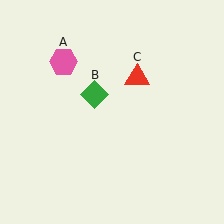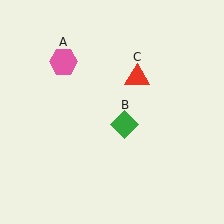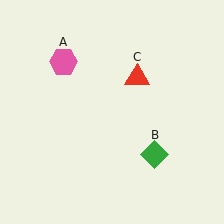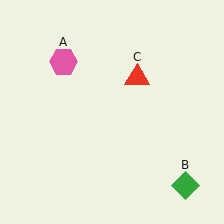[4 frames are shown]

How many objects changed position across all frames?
1 object changed position: green diamond (object B).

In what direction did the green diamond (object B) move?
The green diamond (object B) moved down and to the right.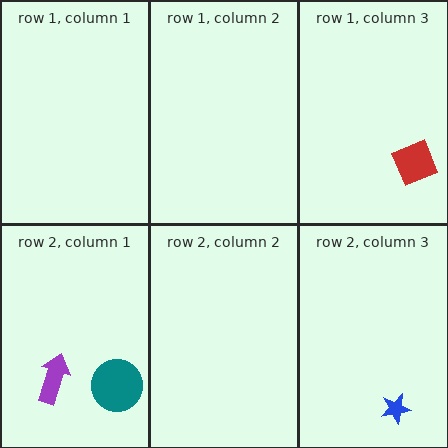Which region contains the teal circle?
The row 2, column 1 region.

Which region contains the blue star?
The row 2, column 3 region.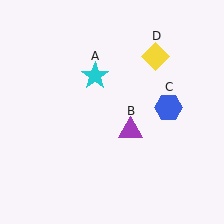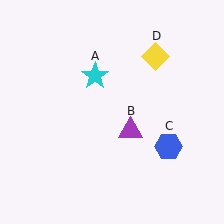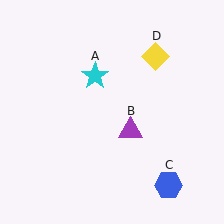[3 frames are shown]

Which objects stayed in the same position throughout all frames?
Cyan star (object A) and purple triangle (object B) and yellow diamond (object D) remained stationary.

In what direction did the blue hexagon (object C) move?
The blue hexagon (object C) moved down.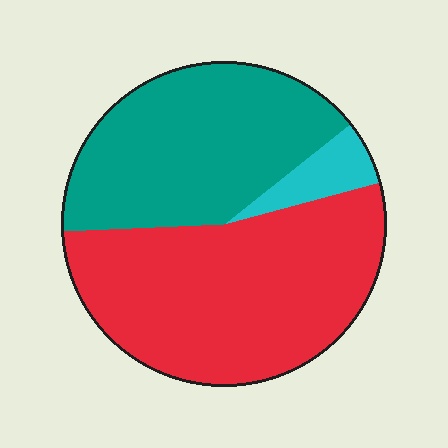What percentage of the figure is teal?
Teal takes up between a third and a half of the figure.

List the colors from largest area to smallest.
From largest to smallest: red, teal, cyan.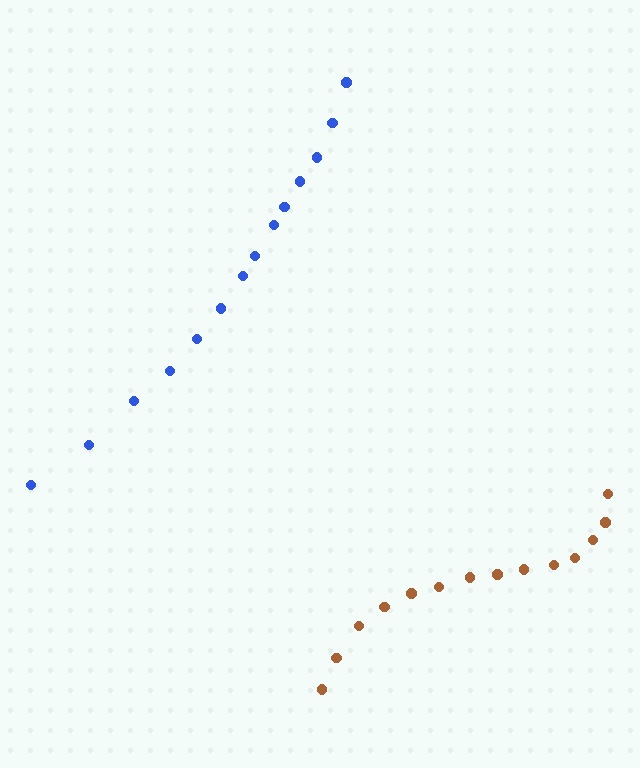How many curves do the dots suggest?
There are 2 distinct paths.